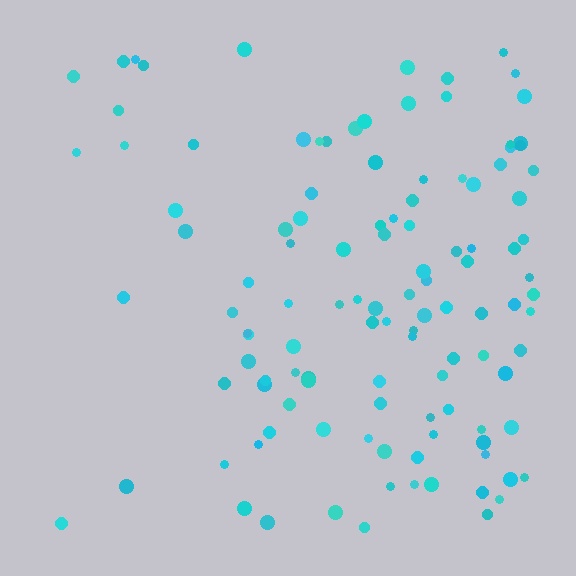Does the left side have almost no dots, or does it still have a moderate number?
Still a moderate number, just noticeably fewer than the right.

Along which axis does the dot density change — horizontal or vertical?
Horizontal.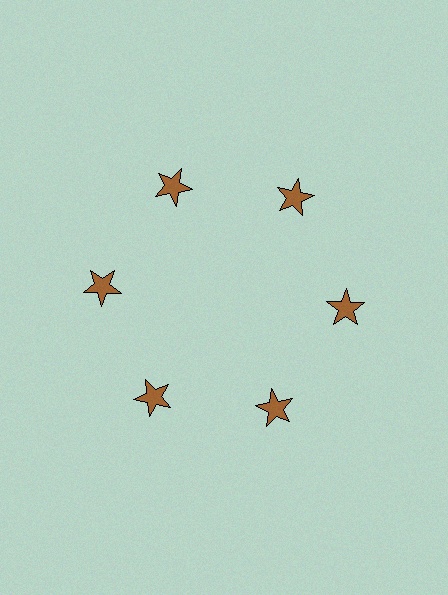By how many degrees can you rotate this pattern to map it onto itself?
The pattern maps onto itself every 60 degrees of rotation.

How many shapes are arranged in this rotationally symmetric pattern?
There are 6 shapes, arranged in 6 groups of 1.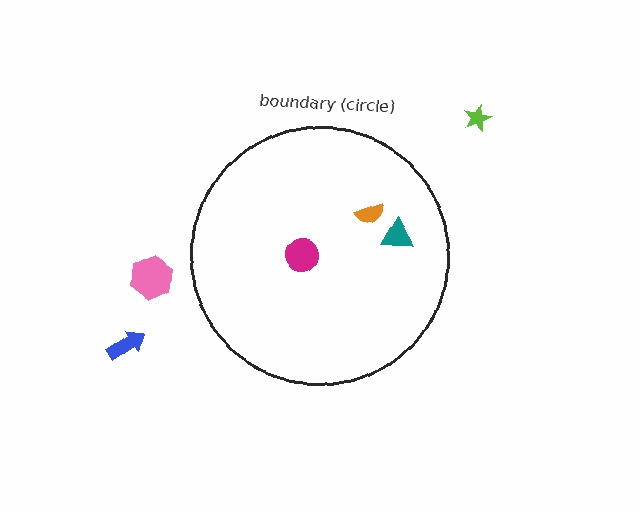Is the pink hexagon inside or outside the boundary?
Outside.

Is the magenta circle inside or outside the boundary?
Inside.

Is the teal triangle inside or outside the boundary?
Inside.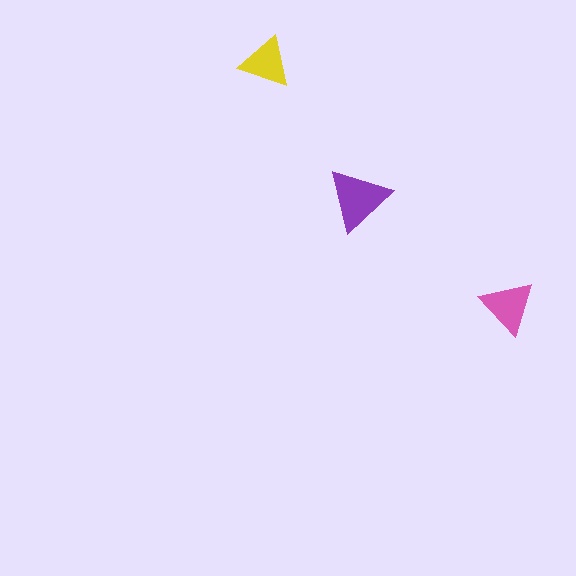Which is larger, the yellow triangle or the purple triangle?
The purple one.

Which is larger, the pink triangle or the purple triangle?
The purple one.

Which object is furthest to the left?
The yellow triangle is leftmost.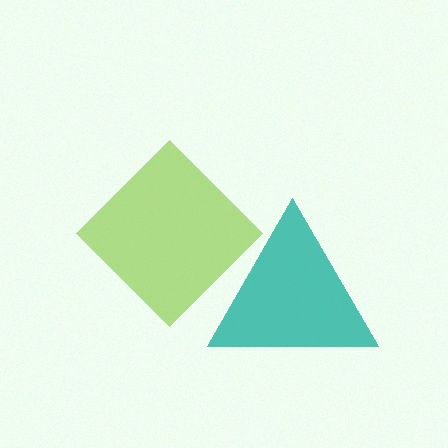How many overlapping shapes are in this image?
There are 2 overlapping shapes in the image.